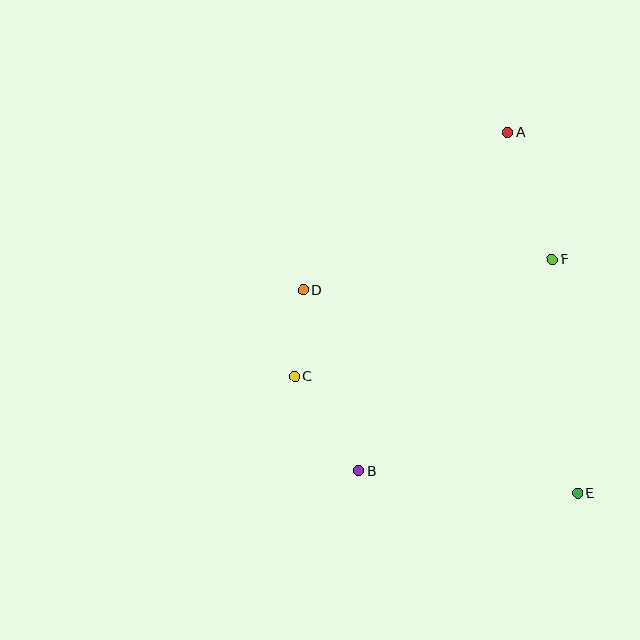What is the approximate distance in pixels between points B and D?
The distance between B and D is approximately 189 pixels.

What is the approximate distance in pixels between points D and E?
The distance between D and E is approximately 342 pixels.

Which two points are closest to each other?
Points C and D are closest to each other.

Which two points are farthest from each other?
Points A and B are farthest from each other.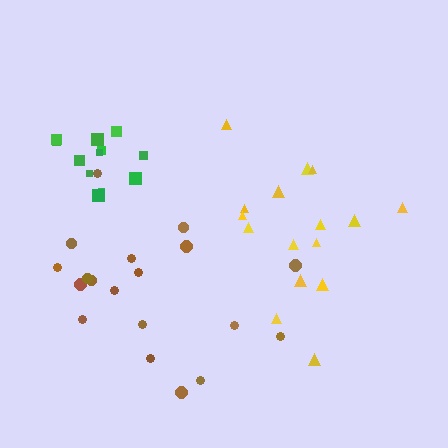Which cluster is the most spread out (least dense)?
Brown.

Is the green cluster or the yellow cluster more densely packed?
Green.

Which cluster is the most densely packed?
Green.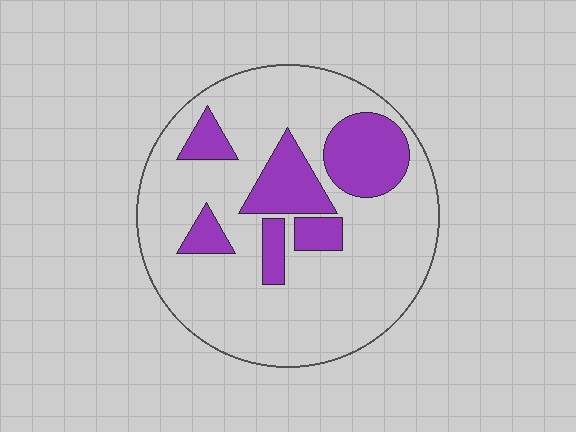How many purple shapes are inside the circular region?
6.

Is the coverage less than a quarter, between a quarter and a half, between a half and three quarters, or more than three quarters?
Less than a quarter.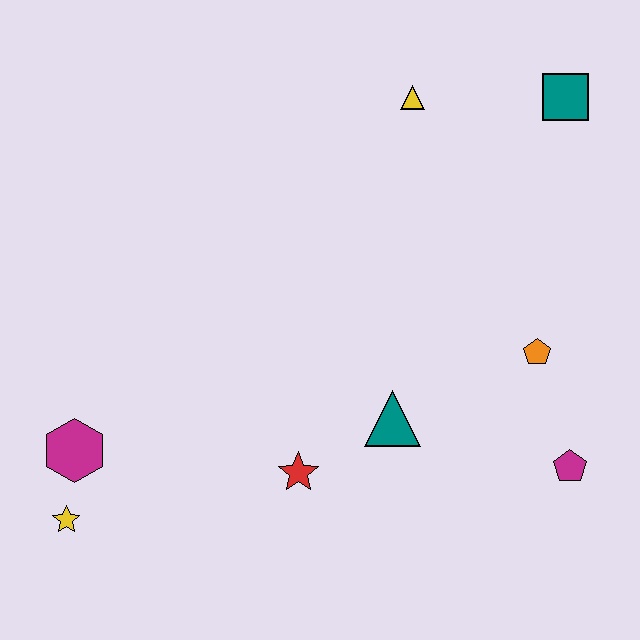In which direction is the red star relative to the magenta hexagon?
The red star is to the right of the magenta hexagon.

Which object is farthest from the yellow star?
The teal square is farthest from the yellow star.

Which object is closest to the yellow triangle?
The teal square is closest to the yellow triangle.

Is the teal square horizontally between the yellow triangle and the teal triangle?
No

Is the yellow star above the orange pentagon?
No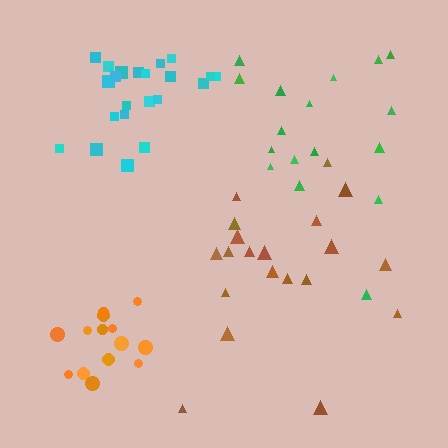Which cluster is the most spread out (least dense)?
Green.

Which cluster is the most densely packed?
Orange.